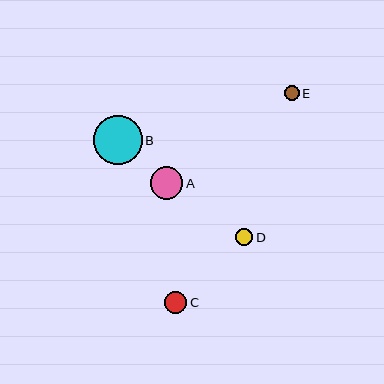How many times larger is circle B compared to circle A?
Circle B is approximately 1.5 times the size of circle A.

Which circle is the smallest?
Circle E is the smallest with a size of approximately 15 pixels.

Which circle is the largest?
Circle B is the largest with a size of approximately 49 pixels.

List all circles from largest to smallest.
From largest to smallest: B, A, C, D, E.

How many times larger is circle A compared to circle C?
Circle A is approximately 1.5 times the size of circle C.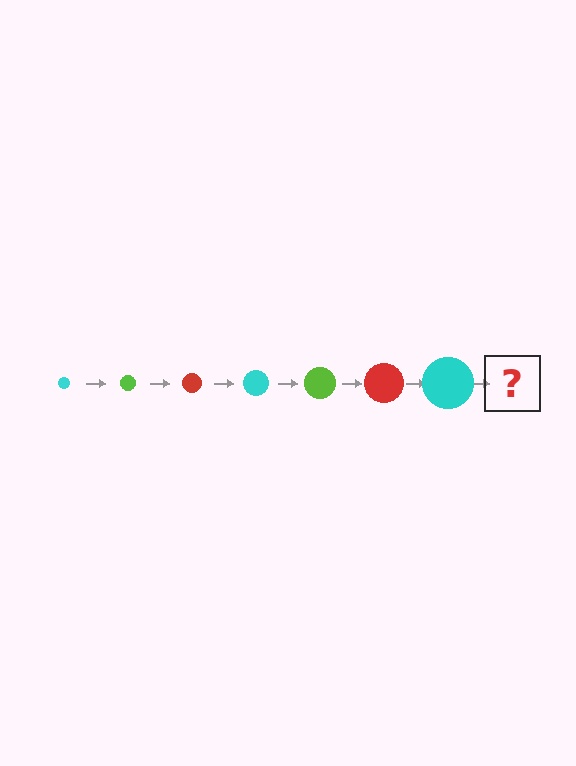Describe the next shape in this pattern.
It should be a lime circle, larger than the previous one.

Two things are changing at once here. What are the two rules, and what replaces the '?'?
The two rules are that the circle grows larger each step and the color cycles through cyan, lime, and red. The '?' should be a lime circle, larger than the previous one.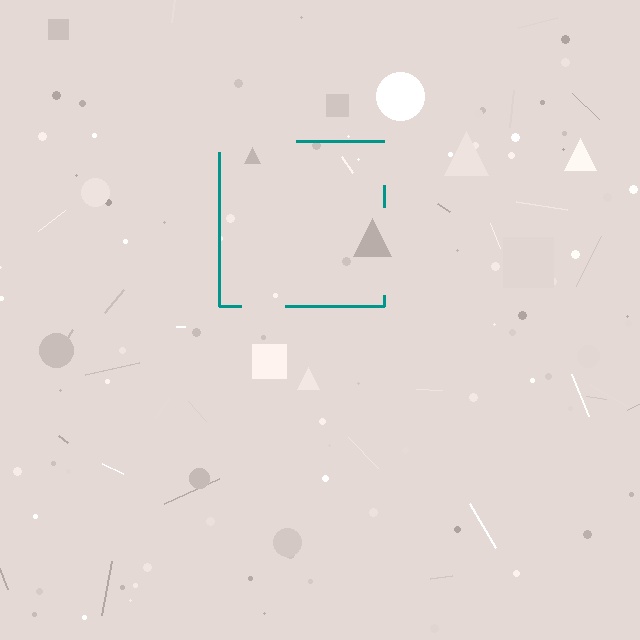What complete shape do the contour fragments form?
The contour fragments form a square.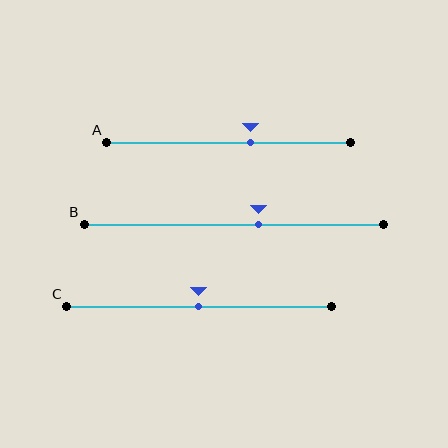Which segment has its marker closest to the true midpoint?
Segment C has its marker closest to the true midpoint.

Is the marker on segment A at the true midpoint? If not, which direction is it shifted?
No, the marker on segment A is shifted to the right by about 9% of the segment length.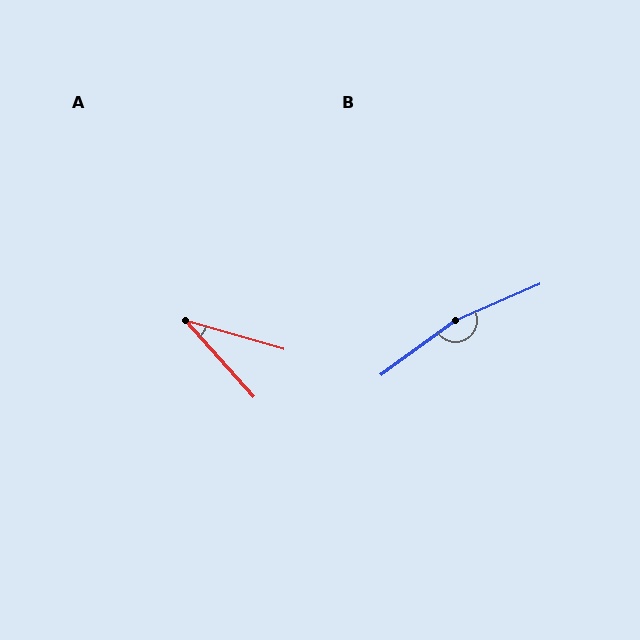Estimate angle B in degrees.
Approximately 167 degrees.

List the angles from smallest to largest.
A (32°), B (167°).